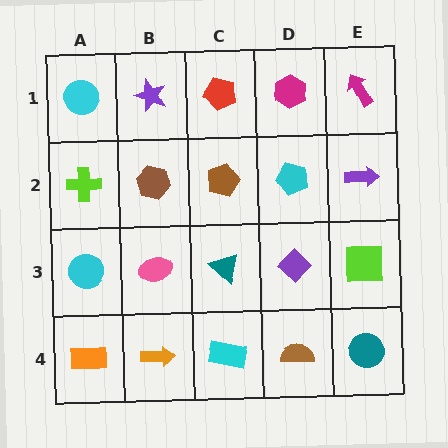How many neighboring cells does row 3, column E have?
3.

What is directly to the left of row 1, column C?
A purple star.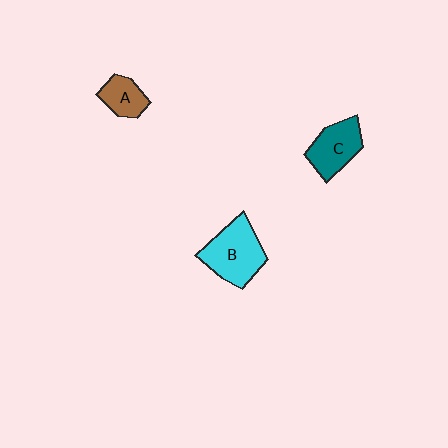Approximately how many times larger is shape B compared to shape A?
Approximately 1.9 times.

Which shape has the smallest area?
Shape A (brown).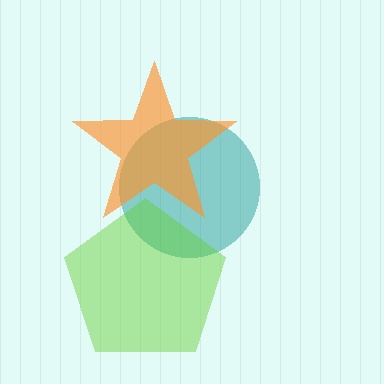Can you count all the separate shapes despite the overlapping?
Yes, there are 3 separate shapes.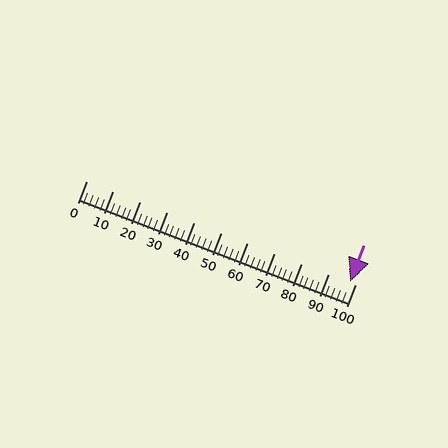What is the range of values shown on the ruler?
The ruler shows values from 0 to 100.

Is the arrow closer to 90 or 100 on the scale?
The arrow is closer to 100.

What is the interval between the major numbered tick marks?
The major tick marks are spaced 10 units apart.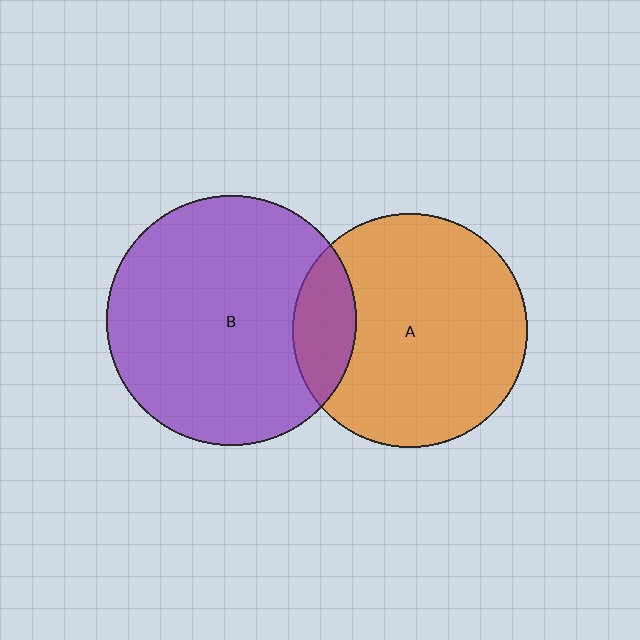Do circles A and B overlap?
Yes.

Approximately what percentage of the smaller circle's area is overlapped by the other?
Approximately 15%.